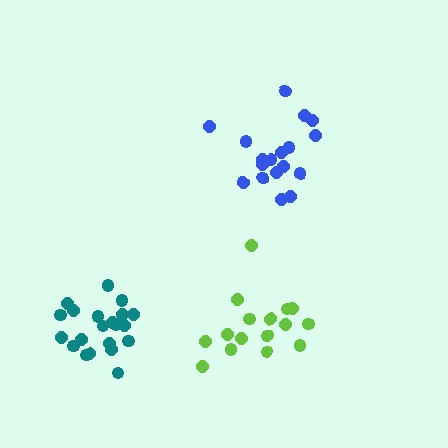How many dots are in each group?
Group 1: 16 dots, Group 2: 21 dots, Group 3: 18 dots (55 total).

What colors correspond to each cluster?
The clusters are colored: lime, teal, blue.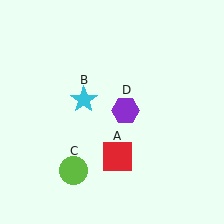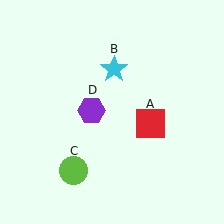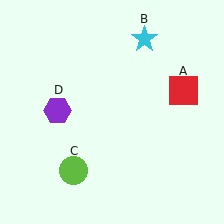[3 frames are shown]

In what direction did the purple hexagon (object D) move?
The purple hexagon (object D) moved left.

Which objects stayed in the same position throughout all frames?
Lime circle (object C) remained stationary.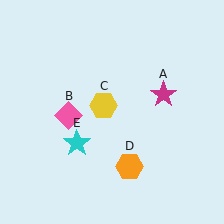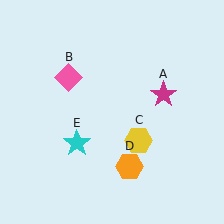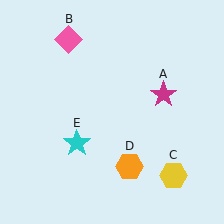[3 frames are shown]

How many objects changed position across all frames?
2 objects changed position: pink diamond (object B), yellow hexagon (object C).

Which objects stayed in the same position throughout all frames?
Magenta star (object A) and orange hexagon (object D) and cyan star (object E) remained stationary.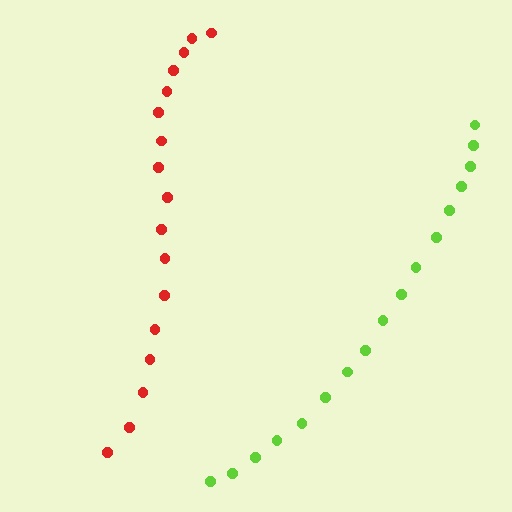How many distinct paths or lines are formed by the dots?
There are 2 distinct paths.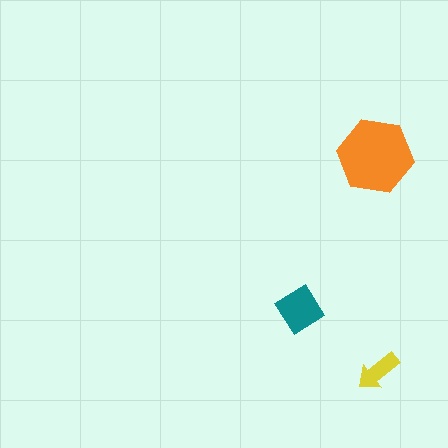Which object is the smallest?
The yellow arrow.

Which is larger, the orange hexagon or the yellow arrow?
The orange hexagon.